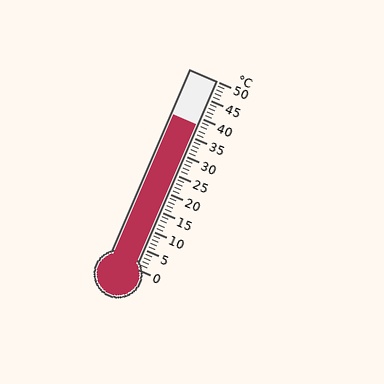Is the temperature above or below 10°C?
The temperature is above 10°C.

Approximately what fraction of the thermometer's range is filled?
The thermometer is filled to approximately 75% of its range.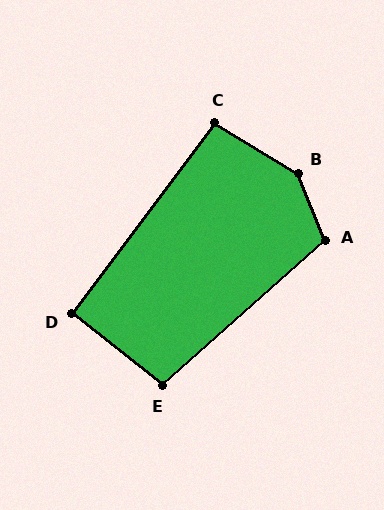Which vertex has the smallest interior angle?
D, at approximately 92 degrees.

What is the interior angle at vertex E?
Approximately 100 degrees (obtuse).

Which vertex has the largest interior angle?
B, at approximately 143 degrees.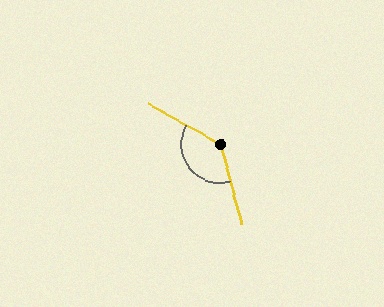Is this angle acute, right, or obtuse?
It is obtuse.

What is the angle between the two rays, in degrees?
Approximately 134 degrees.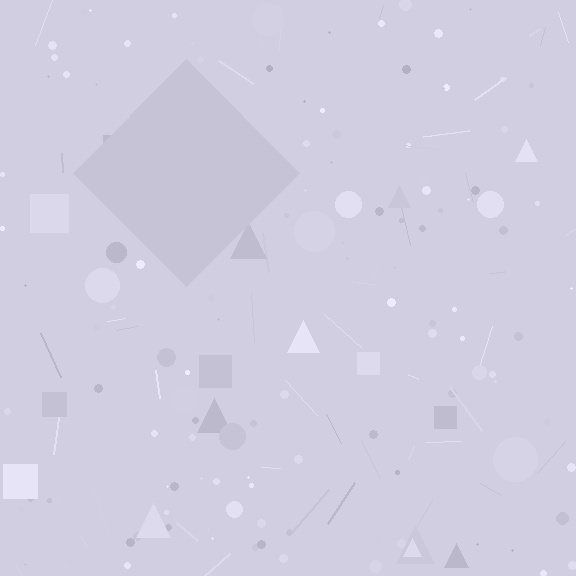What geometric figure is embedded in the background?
A diamond is embedded in the background.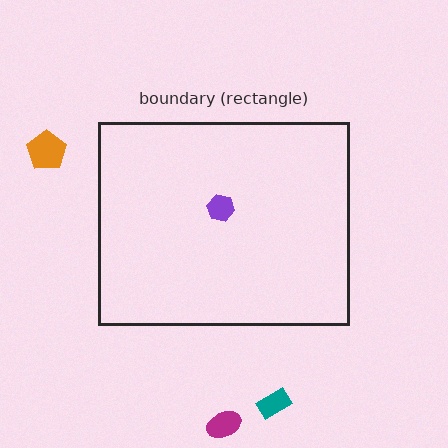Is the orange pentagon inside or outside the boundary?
Outside.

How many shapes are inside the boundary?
1 inside, 3 outside.